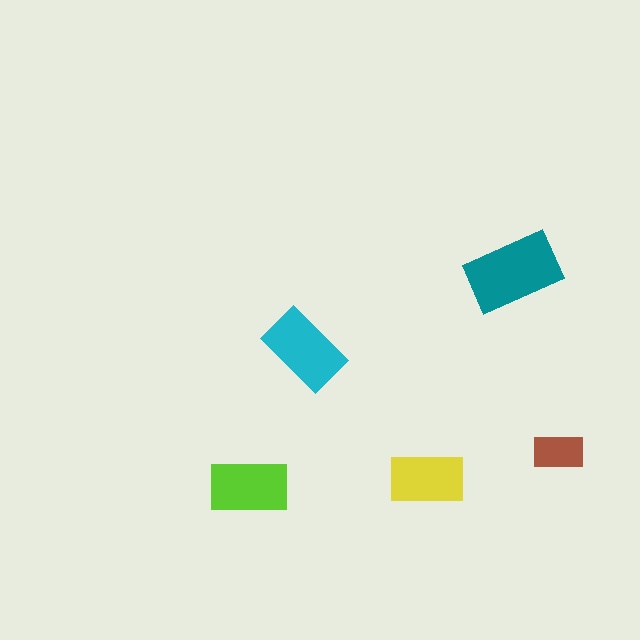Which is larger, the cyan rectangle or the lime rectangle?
The cyan one.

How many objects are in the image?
There are 5 objects in the image.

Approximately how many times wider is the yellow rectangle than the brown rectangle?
About 1.5 times wider.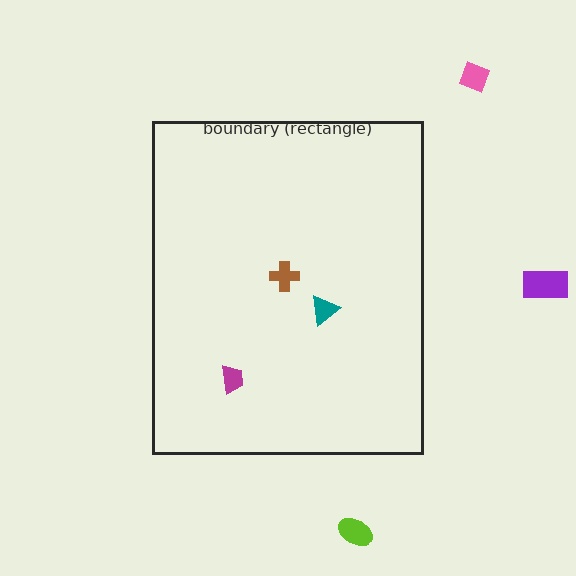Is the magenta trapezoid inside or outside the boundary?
Inside.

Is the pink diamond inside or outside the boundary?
Outside.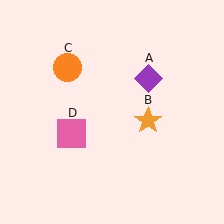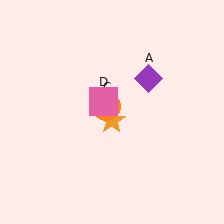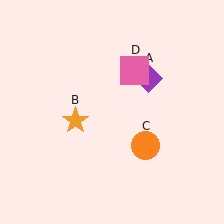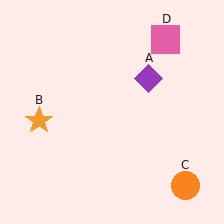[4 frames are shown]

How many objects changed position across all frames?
3 objects changed position: orange star (object B), orange circle (object C), pink square (object D).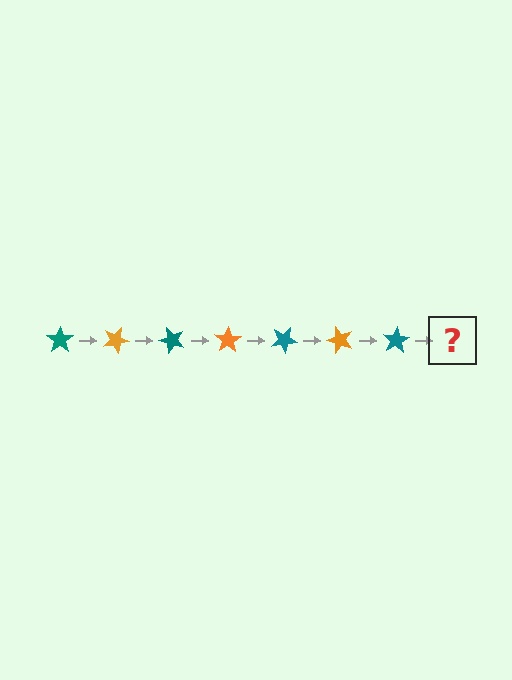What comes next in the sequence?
The next element should be an orange star, rotated 175 degrees from the start.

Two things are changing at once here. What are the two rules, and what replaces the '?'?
The two rules are that it rotates 25 degrees each step and the color cycles through teal and orange. The '?' should be an orange star, rotated 175 degrees from the start.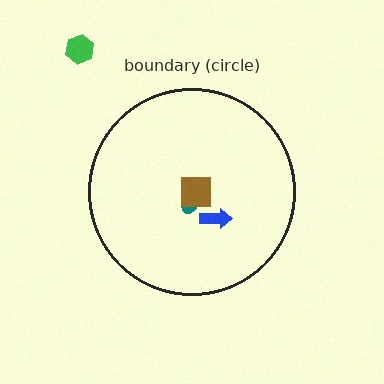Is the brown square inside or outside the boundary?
Inside.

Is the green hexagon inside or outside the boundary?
Outside.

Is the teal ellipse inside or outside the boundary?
Inside.